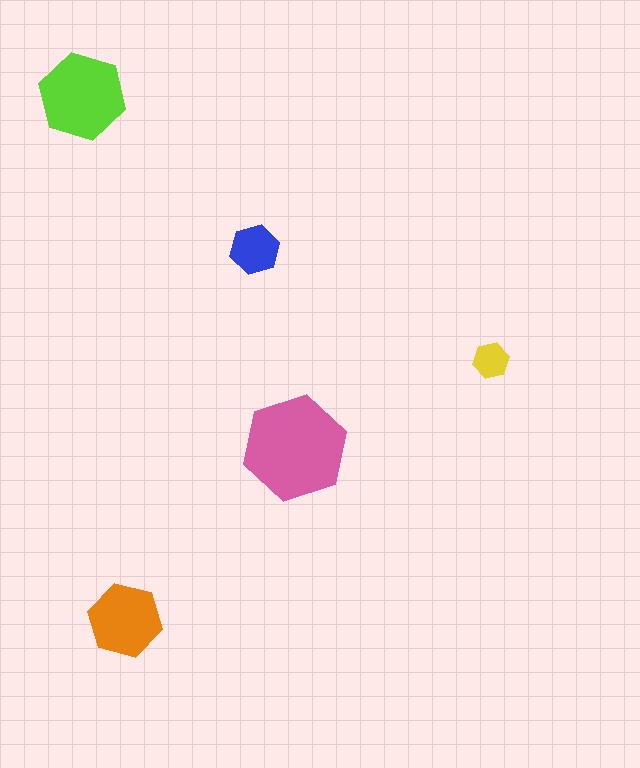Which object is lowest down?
The orange hexagon is bottommost.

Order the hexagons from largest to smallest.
the pink one, the lime one, the orange one, the blue one, the yellow one.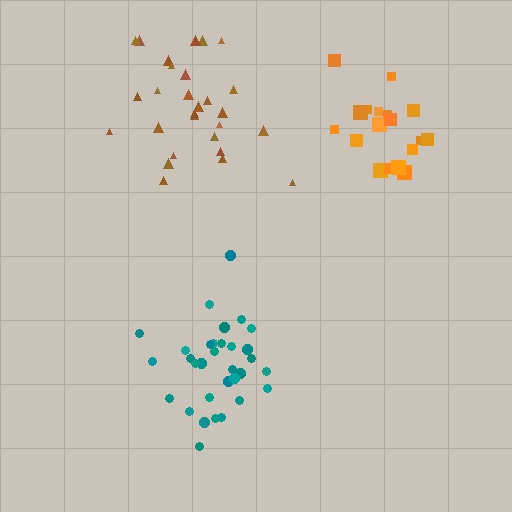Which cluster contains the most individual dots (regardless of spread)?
Teal (32).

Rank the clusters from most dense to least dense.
teal, orange, brown.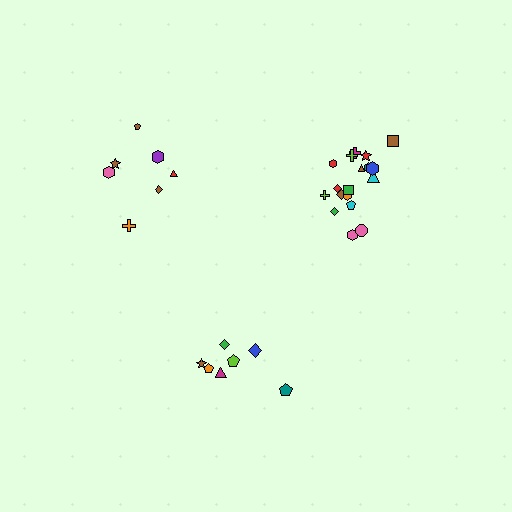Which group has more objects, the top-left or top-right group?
The top-right group.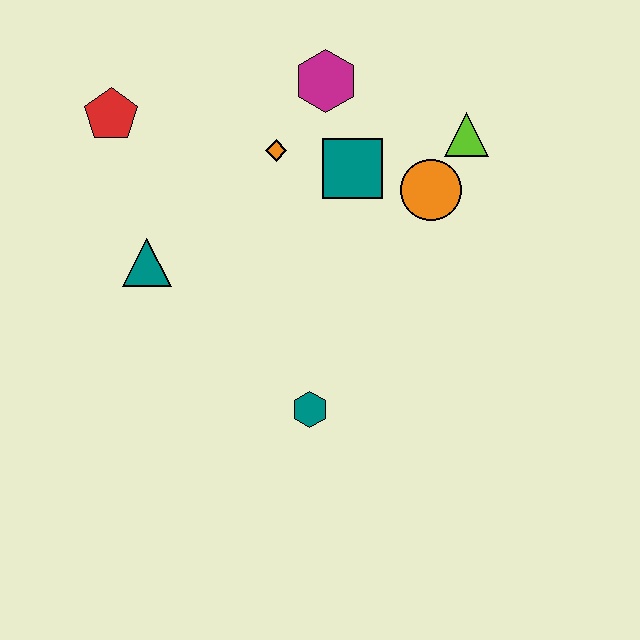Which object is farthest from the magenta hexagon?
The teal hexagon is farthest from the magenta hexagon.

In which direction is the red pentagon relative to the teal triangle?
The red pentagon is above the teal triangle.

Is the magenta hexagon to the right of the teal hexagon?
Yes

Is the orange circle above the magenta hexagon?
No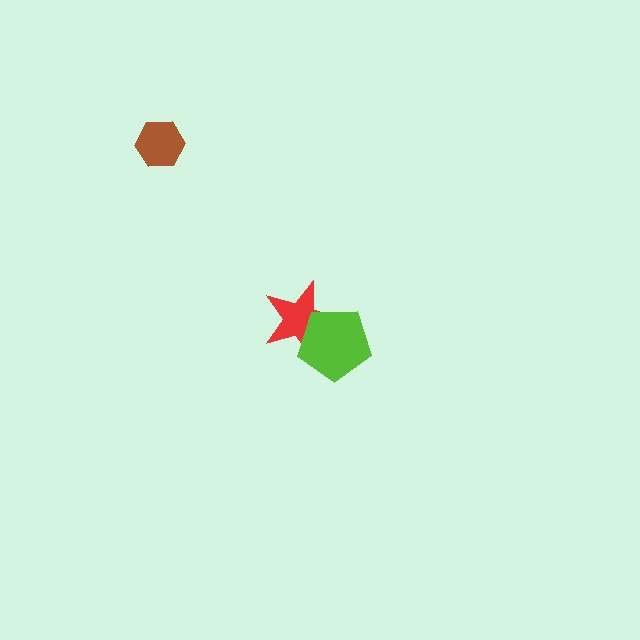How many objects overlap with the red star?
1 object overlaps with the red star.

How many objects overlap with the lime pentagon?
1 object overlaps with the lime pentagon.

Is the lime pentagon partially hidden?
No, no other shape covers it.